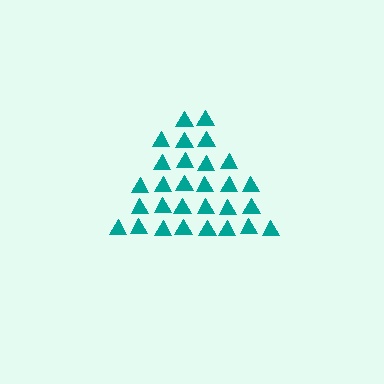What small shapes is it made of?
It is made of small triangles.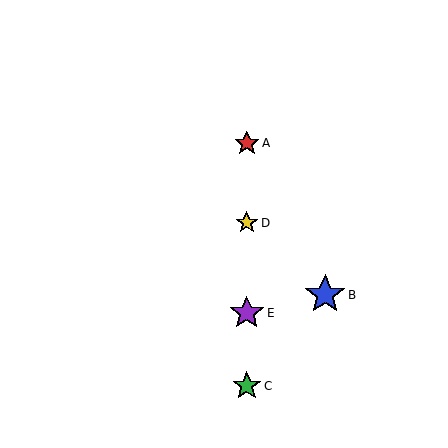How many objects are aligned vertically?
4 objects (A, C, D, E) are aligned vertically.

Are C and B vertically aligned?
No, C is at x≈247 and B is at x≈325.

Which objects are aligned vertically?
Objects A, C, D, E are aligned vertically.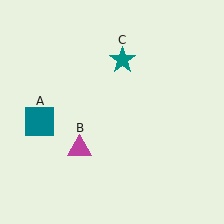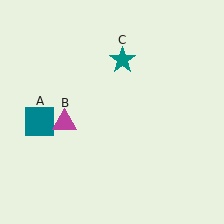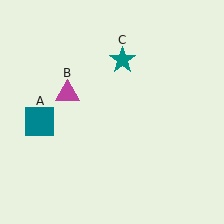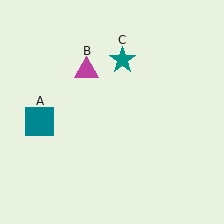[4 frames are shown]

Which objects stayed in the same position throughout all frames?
Teal square (object A) and teal star (object C) remained stationary.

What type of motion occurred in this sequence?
The magenta triangle (object B) rotated clockwise around the center of the scene.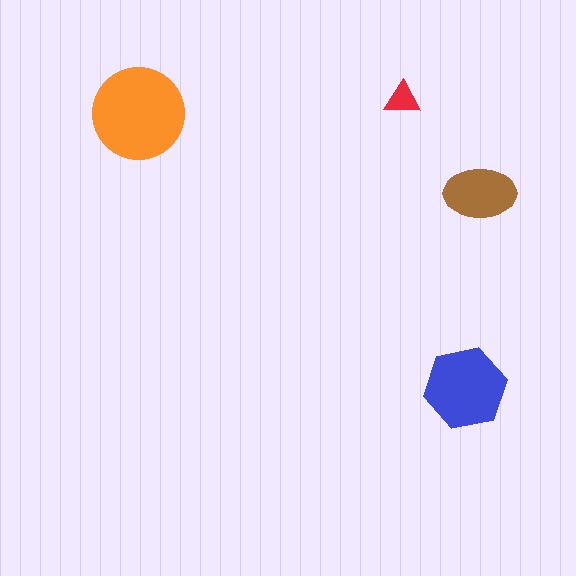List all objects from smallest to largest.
The red triangle, the brown ellipse, the blue hexagon, the orange circle.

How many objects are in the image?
There are 4 objects in the image.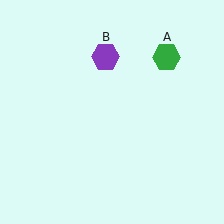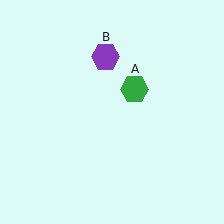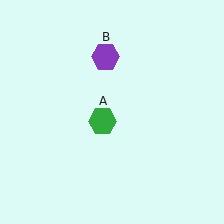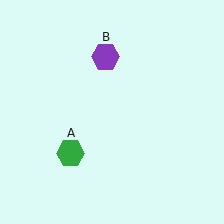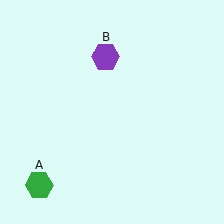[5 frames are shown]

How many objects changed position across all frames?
1 object changed position: green hexagon (object A).